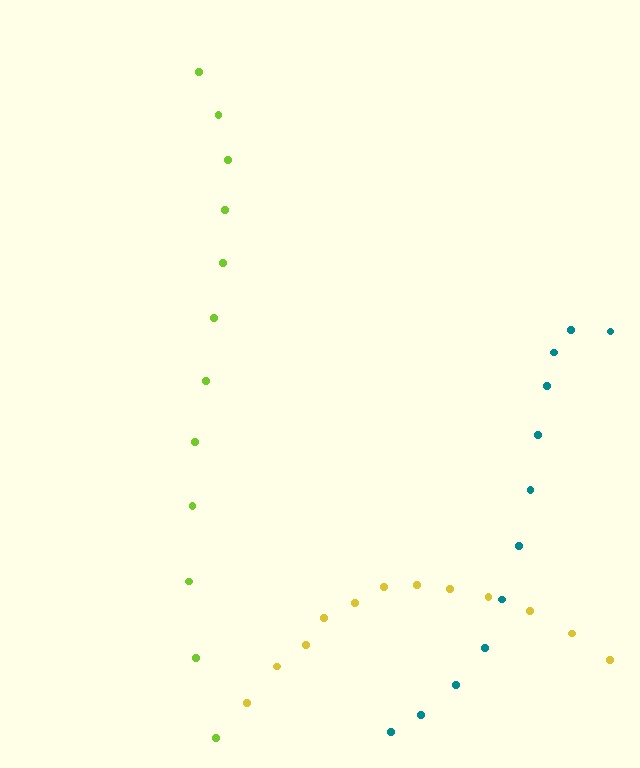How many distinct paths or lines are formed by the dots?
There are 3 distinct paths.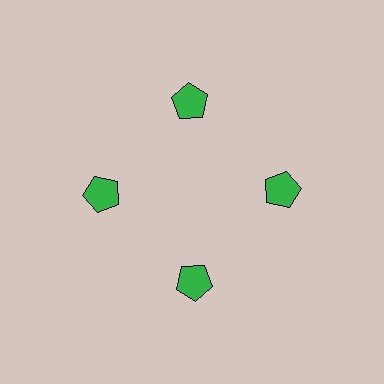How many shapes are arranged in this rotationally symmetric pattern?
There are 4 shapes, arranged in 4 groups of 1.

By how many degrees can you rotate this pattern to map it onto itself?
The pattern maps onto itself every 90 degrees of rotation.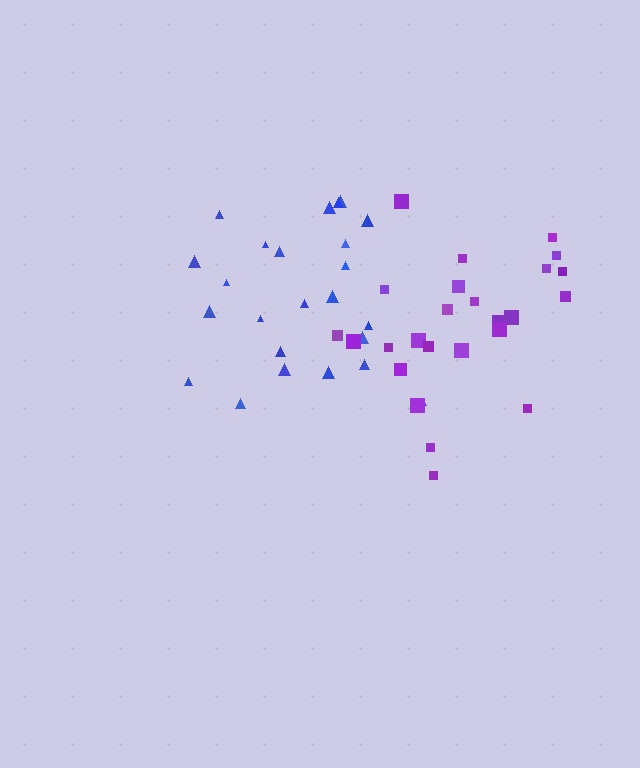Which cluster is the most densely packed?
Blue.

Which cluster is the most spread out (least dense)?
Purple.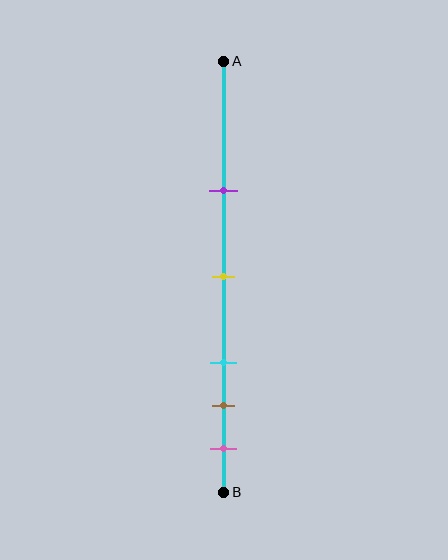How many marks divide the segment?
There are 5 marks dividing the segment.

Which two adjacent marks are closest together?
The brown and pink marks are the closest adjacent pair.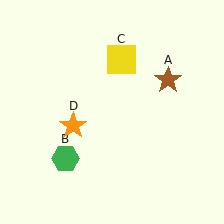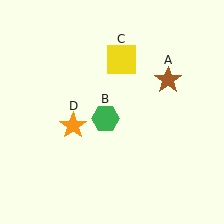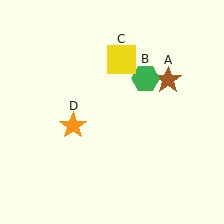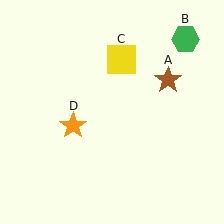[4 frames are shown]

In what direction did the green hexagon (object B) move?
The green hexagon (object B) moved up and to the right.